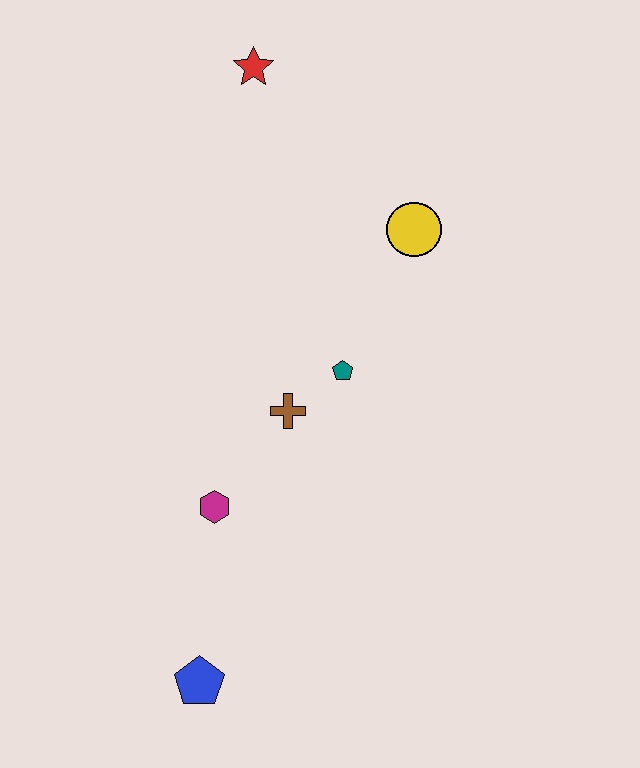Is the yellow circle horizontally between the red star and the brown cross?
No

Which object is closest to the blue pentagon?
The magenta hexagon is closest to the blue pentagon.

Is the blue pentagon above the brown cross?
No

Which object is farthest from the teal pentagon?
The blue pentagon is farthest from the teal pentagon.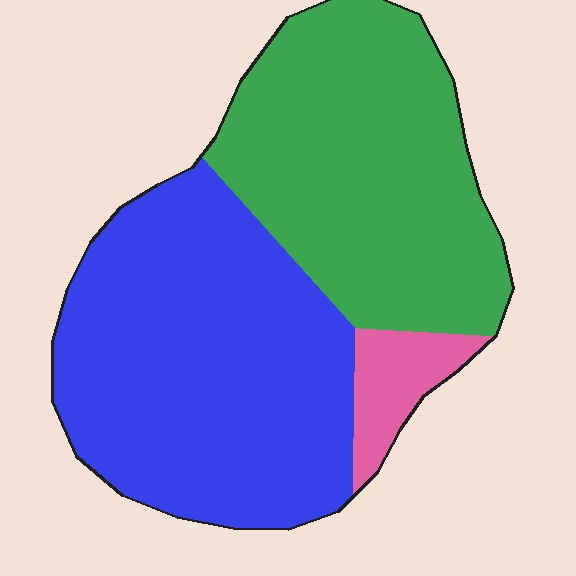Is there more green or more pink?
Green.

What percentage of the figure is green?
Green takes up between a quarter and a half of the figure.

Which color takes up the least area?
Pink, at roughly 5%.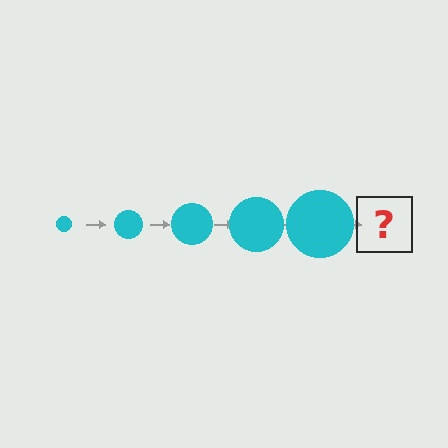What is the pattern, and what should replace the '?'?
The pattern is that the circle gets progressively larger each step. The '?' should be a cyan circle, larger than the previous one.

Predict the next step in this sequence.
The next step is a cyan circle, larger than the previous one.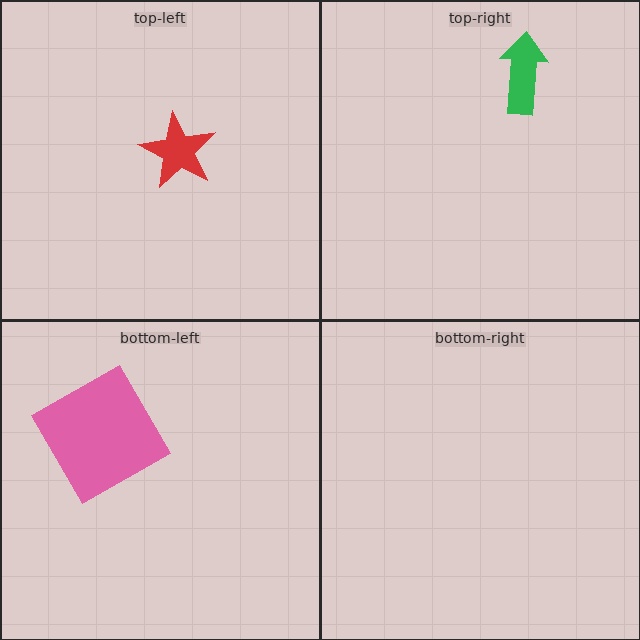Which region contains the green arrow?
The top-right region.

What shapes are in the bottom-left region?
The pink square.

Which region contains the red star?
The top-left region.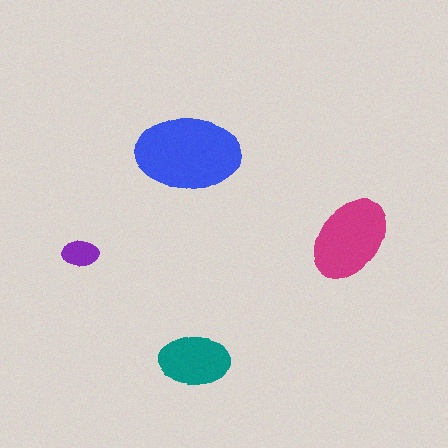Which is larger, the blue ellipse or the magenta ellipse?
The blue one.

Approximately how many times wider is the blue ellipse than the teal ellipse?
About 1.5 times wider.